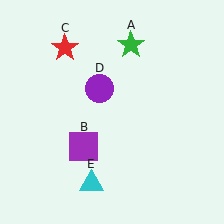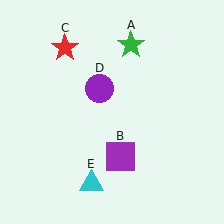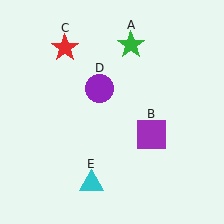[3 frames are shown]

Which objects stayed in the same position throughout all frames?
Green star (object A) and red star (object C) and purple circle (object D) and cyan triangle (object E) remained stationary.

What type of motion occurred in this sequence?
The purple square (object B) rotated counterclockwise around the center of the scene.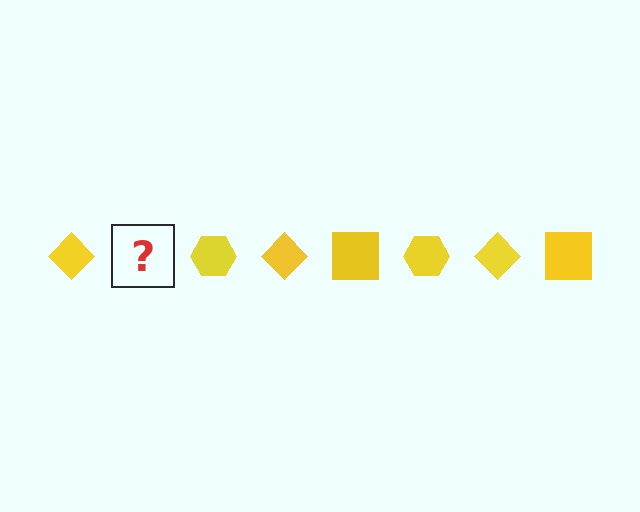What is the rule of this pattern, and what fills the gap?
The rule is that the pattern cycles through diamond, square, hexagon shapes in yellow. The gap should be filled with a yellow square.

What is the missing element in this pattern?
The missing element is a yellow square.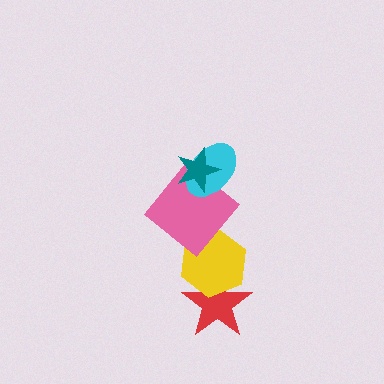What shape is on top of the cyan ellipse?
The teal star is on top of the cyan ellipse.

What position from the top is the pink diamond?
The pink diamond is 3rd from the top.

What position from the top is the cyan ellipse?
The cyan ellipse is 2nd from the top.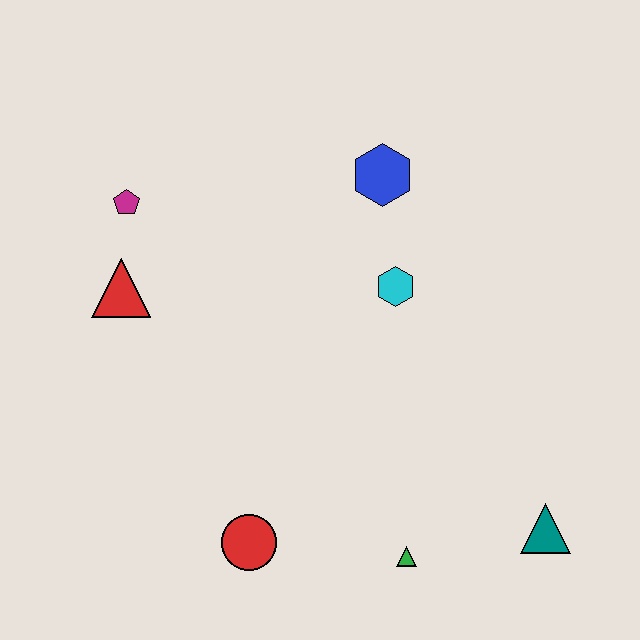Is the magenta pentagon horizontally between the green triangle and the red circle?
No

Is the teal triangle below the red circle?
No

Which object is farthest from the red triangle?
The teal triangle is farthest from the red triangle.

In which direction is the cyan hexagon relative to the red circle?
The cyan hexagon is above the red circle.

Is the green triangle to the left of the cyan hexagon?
No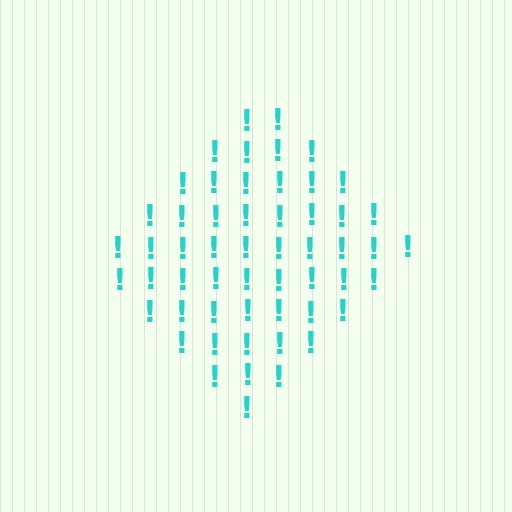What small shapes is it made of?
It is made of small exclamation marks.